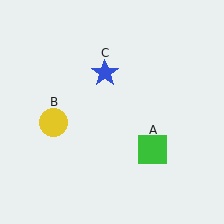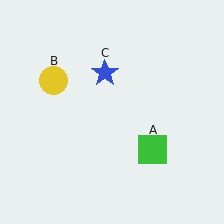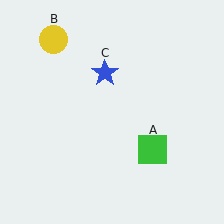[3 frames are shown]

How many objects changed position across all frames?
1 object changed position: yellow circle (object B).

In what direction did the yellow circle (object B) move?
The yellow circle (object B) moved up.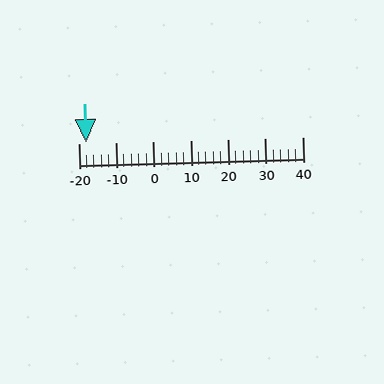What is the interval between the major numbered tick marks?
The major tick marks are spaced 10 units apart.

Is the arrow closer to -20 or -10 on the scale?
The arrow is closer to -20.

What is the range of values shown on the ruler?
The ruler shows values from -20 to 40.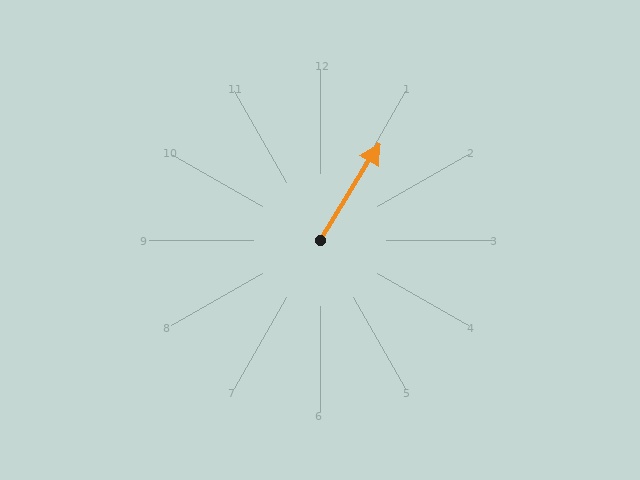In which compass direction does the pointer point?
Northeast.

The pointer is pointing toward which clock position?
Roughly 1 o'clock.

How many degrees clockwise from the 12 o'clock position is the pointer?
Approximately 32 degrees.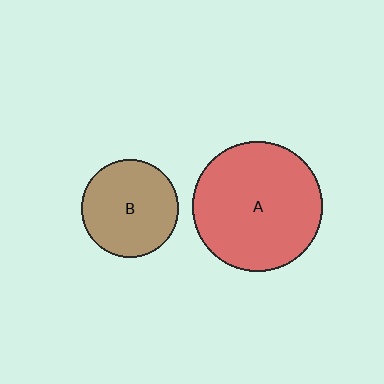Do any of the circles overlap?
No, none of the circles overlap.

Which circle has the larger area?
Circle A (red).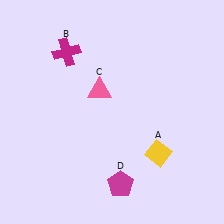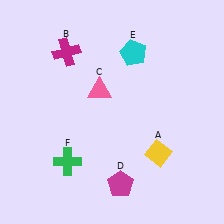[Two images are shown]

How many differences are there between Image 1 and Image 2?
There are 2 differences between the two images.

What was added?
A cyan pentagon (E), a green cross (F) were added in Image 2.